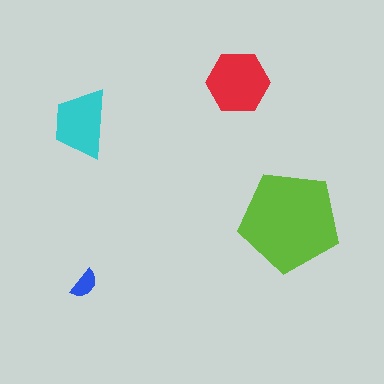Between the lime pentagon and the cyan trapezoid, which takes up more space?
The lime pentagon.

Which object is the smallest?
The blue semicircle.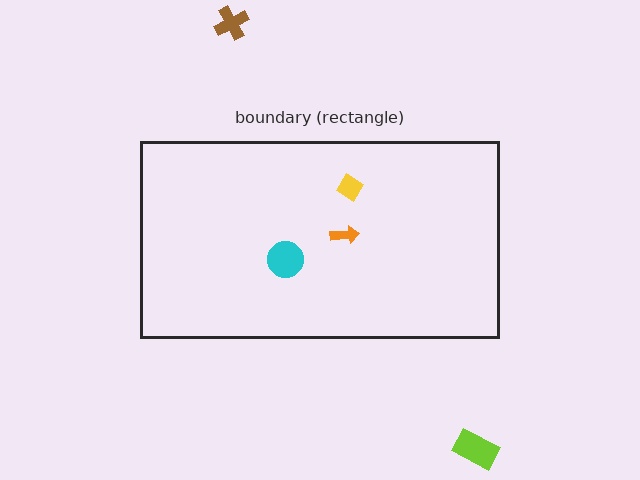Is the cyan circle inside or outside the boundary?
Inside.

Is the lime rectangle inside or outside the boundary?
Outside.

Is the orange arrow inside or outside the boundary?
Inside.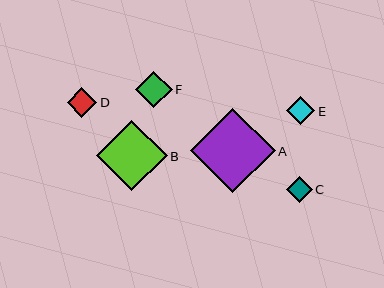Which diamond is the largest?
Diamond A is the largest with a size of approximately 85 pixels.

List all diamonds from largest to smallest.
From largest to smallest: A, B, F, D, E, C.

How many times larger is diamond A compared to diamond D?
Diamond A is approximately 2.9 times the size of diamond D.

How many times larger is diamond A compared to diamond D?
Diamond A is approximately 2.9 times the size of diamond D.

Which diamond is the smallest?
Diamond C is the smallest with a size of approximately 26 pixels.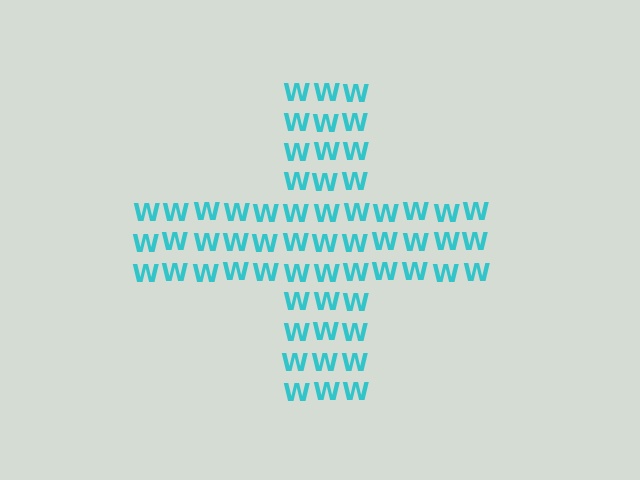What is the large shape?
The large shape is a cross.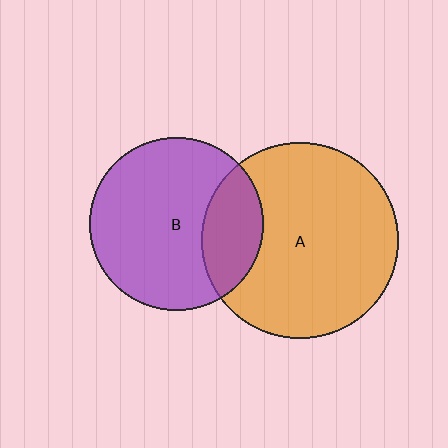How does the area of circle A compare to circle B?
Approximately 1.3 times.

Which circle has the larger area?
Circle A (orange).